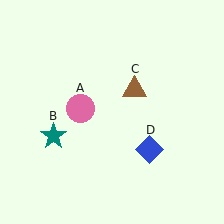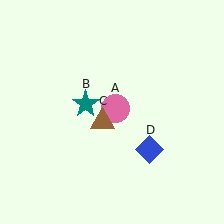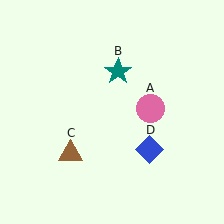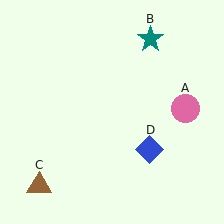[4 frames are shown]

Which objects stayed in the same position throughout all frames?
Blue diamond (object D) remained stationary.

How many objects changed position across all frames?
3 objects changed position: pink circle (object A), teal star (object B), brown triangle (object C).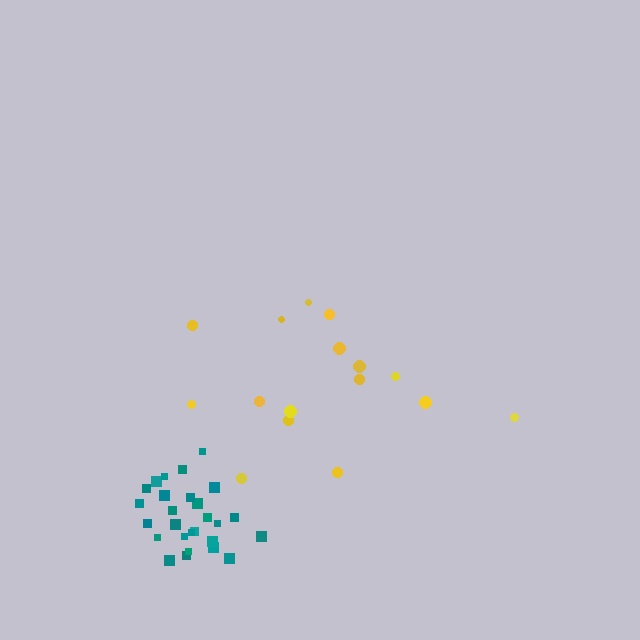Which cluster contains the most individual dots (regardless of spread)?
Teal (28).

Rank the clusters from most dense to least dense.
teal, yellow.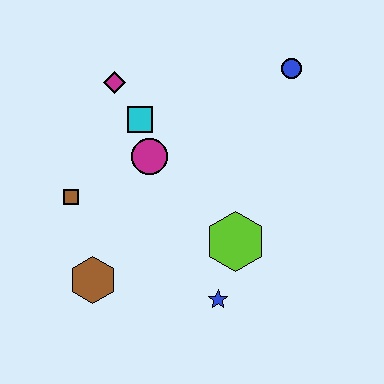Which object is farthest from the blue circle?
The brown hexagon is farthest from the blue circle.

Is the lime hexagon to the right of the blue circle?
No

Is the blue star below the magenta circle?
Yes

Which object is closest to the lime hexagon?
The blue star is closest to the lime hexagon.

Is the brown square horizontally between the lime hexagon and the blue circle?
No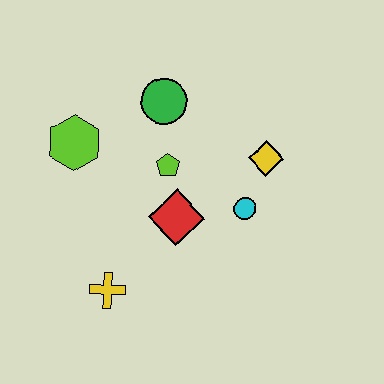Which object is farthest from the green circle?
The yellow cross is farthest from the green circle.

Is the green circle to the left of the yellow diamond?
Yes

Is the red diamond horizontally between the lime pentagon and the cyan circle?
Yes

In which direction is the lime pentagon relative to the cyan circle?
The lime pentagon is to the left of the cyan circle.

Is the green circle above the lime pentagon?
Yes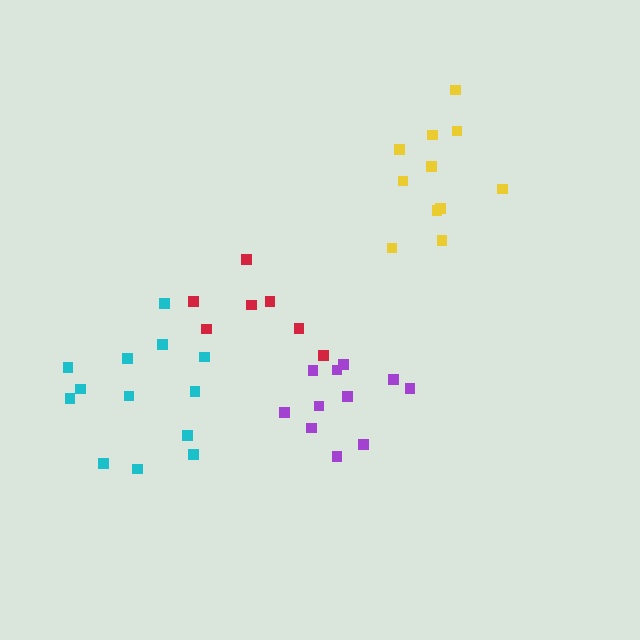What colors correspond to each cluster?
The clusters are colored: purple, red, yellow, cyan.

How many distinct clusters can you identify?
There are 4 distinct clusters.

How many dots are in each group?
Group 1: 11 dots, Group 2: 7 dots, Group 3: 11 dots, Group 4: 13 dots (42 total).